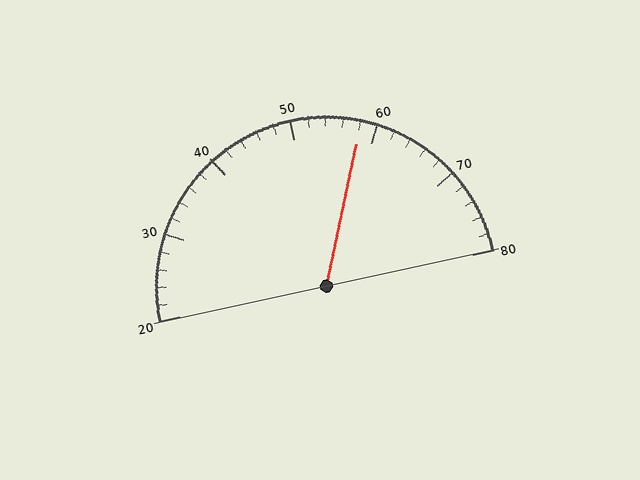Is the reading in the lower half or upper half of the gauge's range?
The reading is in the upper half of the range (20 to 80).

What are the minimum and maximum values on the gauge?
The gauge ranges from 20 to 80.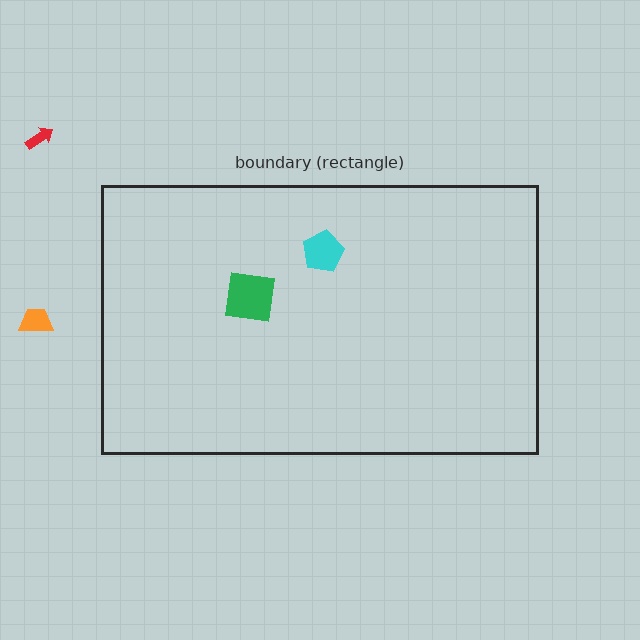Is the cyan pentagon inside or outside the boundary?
Inside.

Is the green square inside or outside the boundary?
Inside.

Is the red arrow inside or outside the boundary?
Outside.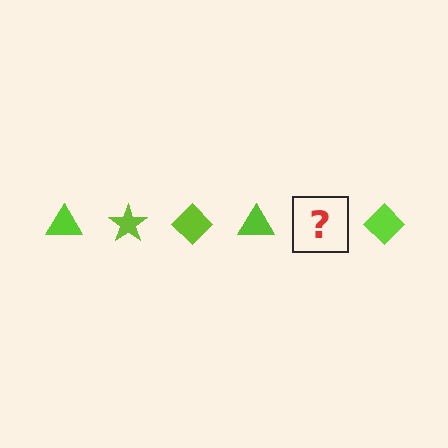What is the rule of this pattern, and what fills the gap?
The rule is that the pattern cycles through triangle, star, diamond shapes in lime. The gap should be filled with a lime star.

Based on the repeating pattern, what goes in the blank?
The blank should be a lime star.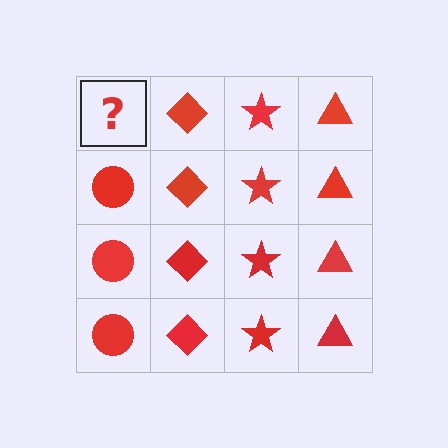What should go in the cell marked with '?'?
The missing cell should contain a red circle.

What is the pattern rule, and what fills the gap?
The rule is that each column has a consistent shape. The gap should be filled with a red circle.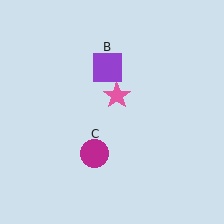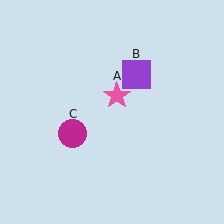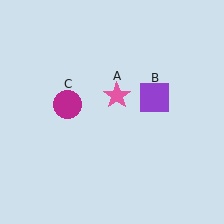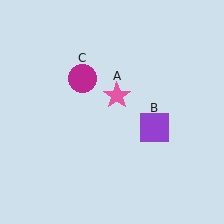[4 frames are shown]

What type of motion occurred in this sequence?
The purple square (object B), magenta circle (object C) rotated clockwise around the center of the scene.